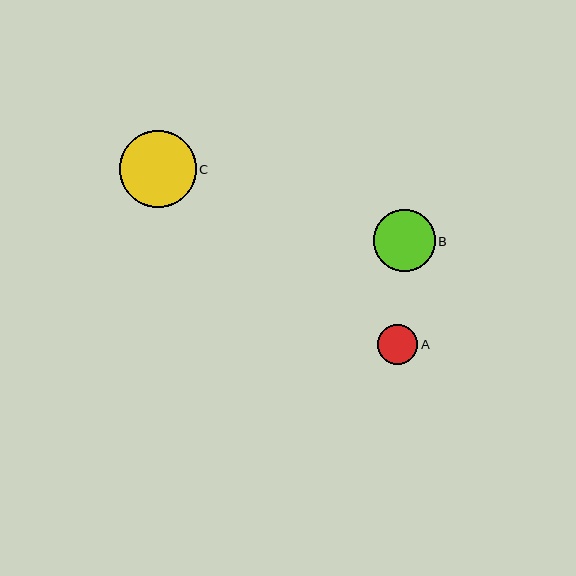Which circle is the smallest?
Circle A is the smallest with a size of approximately 41 pixels.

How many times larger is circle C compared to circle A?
Circle C is approximately 1.9 times the size of circle A.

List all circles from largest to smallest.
From largest to smallest: C, B, A.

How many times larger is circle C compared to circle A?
Circle C is approximately 1.9 times the size of circle A.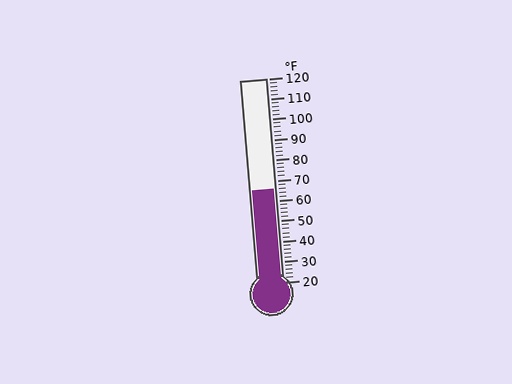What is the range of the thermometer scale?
The thermometer scale ranges from 20°F to 120°F.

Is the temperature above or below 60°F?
The temperature is above 60°F.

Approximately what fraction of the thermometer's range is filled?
The thermometer is filled to approximately 45% of its range.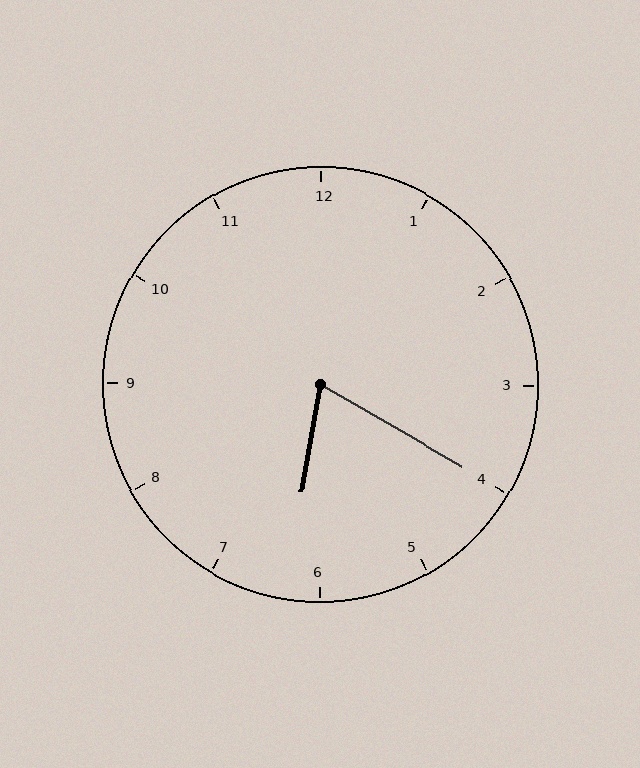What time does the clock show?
6:20.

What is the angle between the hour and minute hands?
Approximately 70 degrees.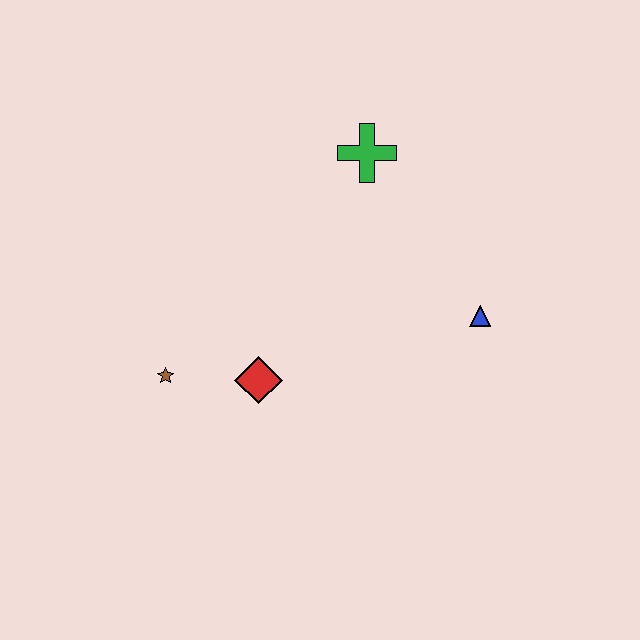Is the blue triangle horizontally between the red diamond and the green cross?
No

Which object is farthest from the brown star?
The blue triangle is farthest from the brown star.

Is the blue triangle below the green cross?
Yes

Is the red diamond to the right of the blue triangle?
No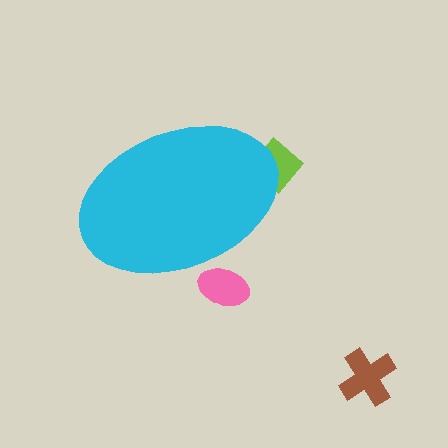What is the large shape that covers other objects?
A cyan ellipse.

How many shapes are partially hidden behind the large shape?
2 shapes are partially hidden.